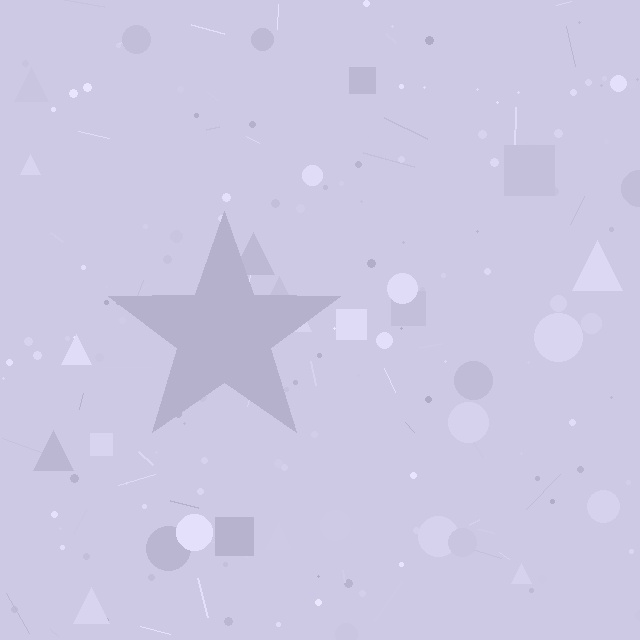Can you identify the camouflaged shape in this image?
The camouflaged shape is a star.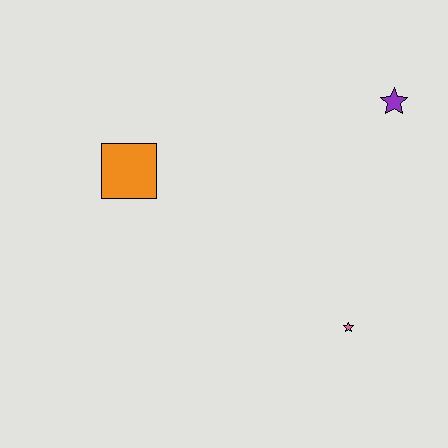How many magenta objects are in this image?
There are no magenta objects.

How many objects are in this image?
There are 3 objects.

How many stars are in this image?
There are 2 stars.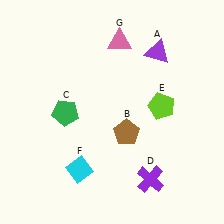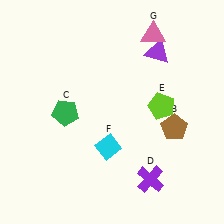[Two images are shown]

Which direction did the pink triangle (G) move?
The pink triangle (G) moved right.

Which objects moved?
The objects that moved are: the brown pentagon (B), the cyan diamond (F), the pink triangle (G).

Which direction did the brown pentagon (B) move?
The brown pentagon (B) moved right.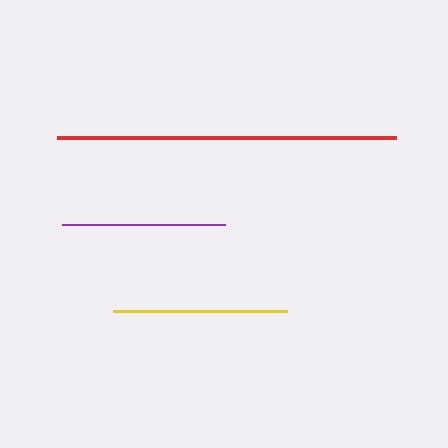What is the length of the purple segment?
The purple segment is approximately 163 pixels long.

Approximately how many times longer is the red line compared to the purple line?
The red line is approximately 2.1 times the length of the purple line.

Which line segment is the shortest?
The purple line is the shortest at approximately 163 pixels.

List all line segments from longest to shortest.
From longest to shortest: red, yellow, purple.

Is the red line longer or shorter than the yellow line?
The red line is longer than the yellow line.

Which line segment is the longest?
The red line is the longest at approximately 339 pixels.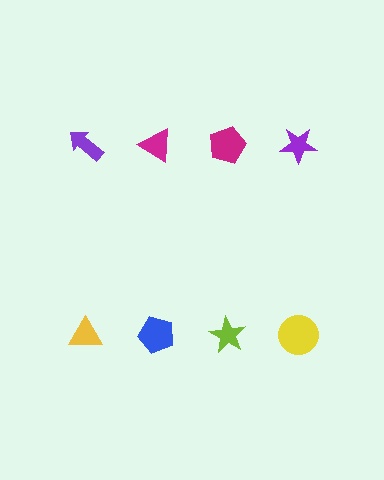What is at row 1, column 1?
A purple arrow.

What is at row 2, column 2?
A blue pentagon.